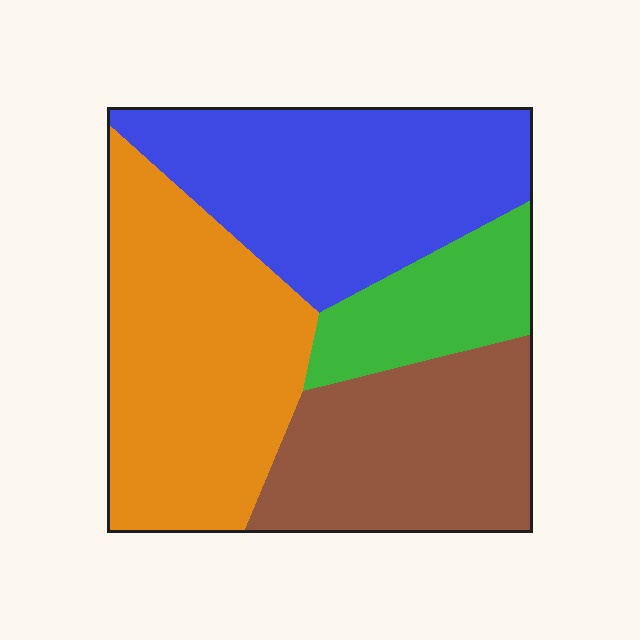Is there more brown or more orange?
Orange.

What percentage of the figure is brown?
Brown takes up about one quarter (1/4) of the figure.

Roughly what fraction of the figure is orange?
Orange takes up about one third (1/3) of the figure.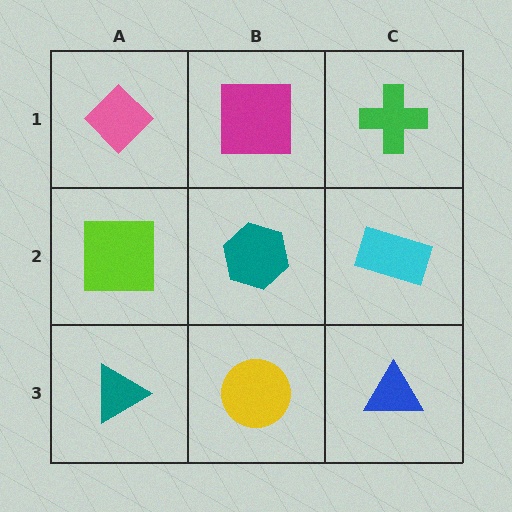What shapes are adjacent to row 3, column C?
A cyan rectangle (row 2, column C), a yellow circle (row 3, column B).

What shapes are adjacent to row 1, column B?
A teal hexagon (row 2, column B), a pink diamond (row 1, column A), a green cross (row 1, column C).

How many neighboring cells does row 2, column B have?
4.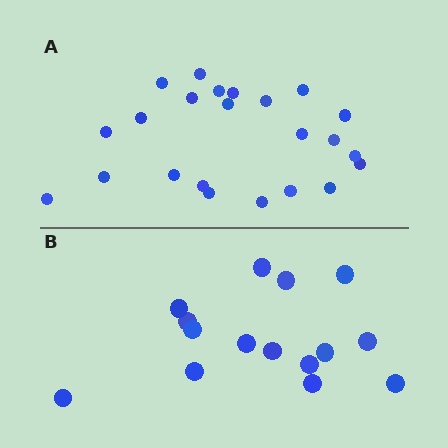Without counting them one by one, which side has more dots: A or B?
Region A (the top region) has more dots.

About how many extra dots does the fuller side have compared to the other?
Region A has roughly 8 or so more dots than region B.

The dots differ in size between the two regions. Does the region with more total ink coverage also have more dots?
No. Region B has more total ink coverage because its dots are larger, but region A actually contains more individual dots. Total area can be misleading — the number of items is what matters here.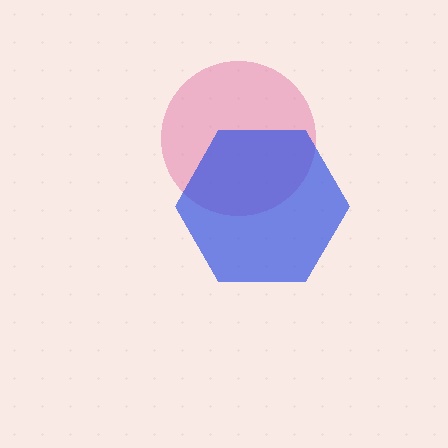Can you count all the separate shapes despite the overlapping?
Yes, there are 2 separate shapes.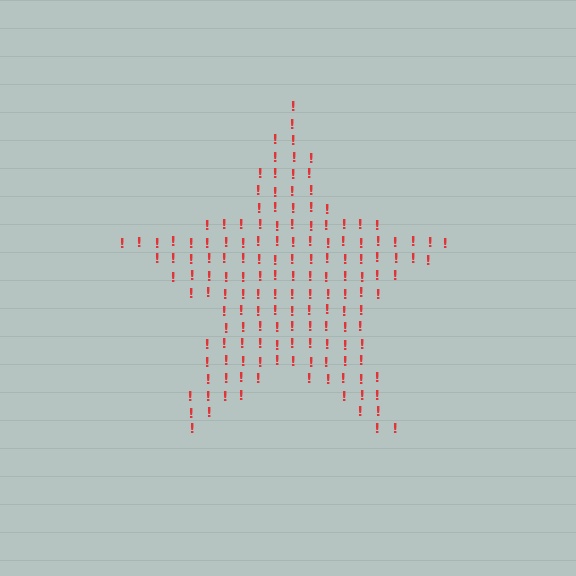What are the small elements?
The small elements are exclamation marks.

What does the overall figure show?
The overall figure shows a star.